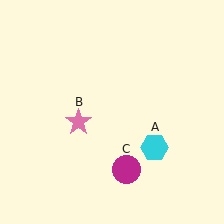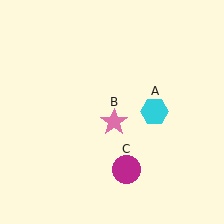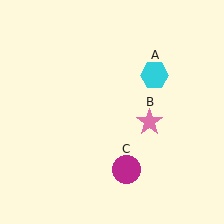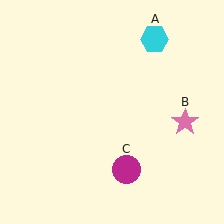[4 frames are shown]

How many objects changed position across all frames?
2 objects changed position: cyan hexagon (object A), pink star (object B).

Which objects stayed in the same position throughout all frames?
Magenta circle (object C) remained stationary.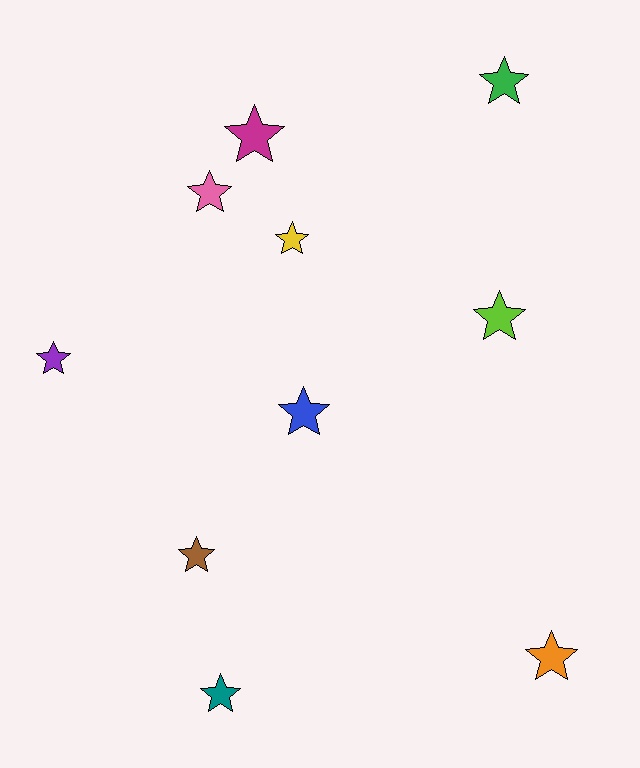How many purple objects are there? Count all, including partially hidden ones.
There is 1 purple object.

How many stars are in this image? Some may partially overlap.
There are 10 stars.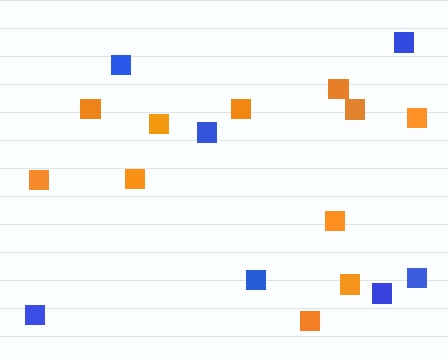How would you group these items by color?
There are 2 groups: one group of orange squares (11) and one group of blue squares (7).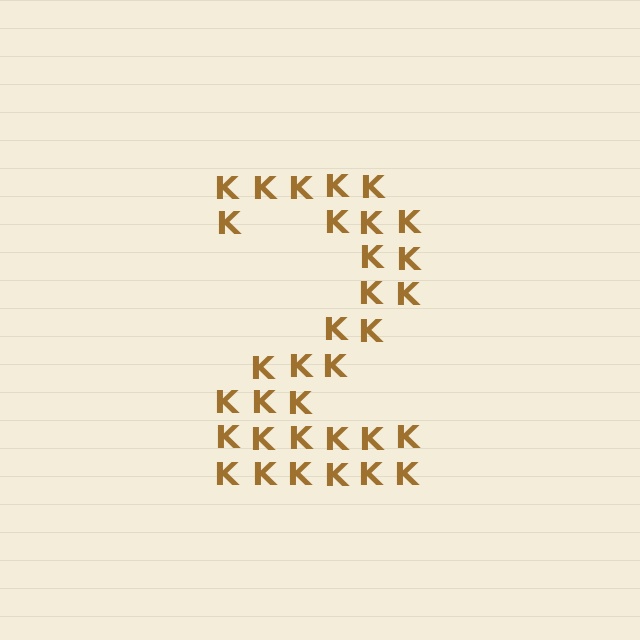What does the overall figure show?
The overall figure shows the digit 2.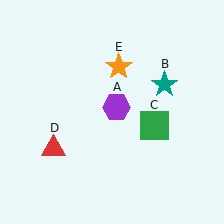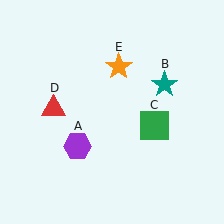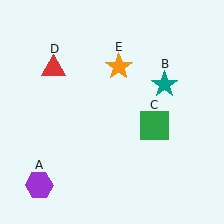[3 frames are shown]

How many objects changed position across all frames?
2 objects changed position: purple hexagon (object A), red triangle (object D).